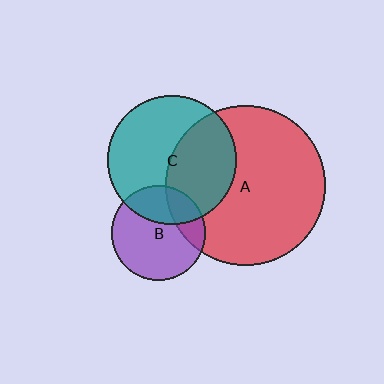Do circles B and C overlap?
Yes.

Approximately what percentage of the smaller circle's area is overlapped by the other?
Approximately 30%.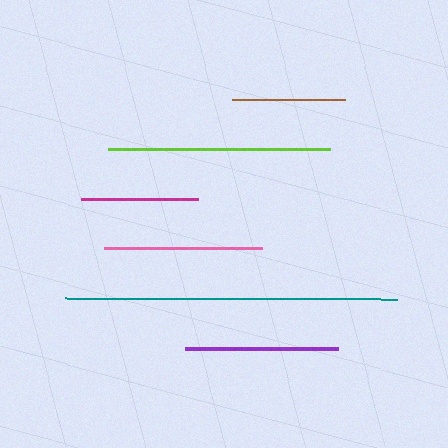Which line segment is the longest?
The teal line is the longest at approximately 331 pixels.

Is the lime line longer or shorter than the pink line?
The lime line is longer than the pink line.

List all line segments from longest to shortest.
From longest to shortest: teal, lime, pink, purple, magenta, brown.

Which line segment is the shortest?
The brown line is the shortest at approximately 112 pixels.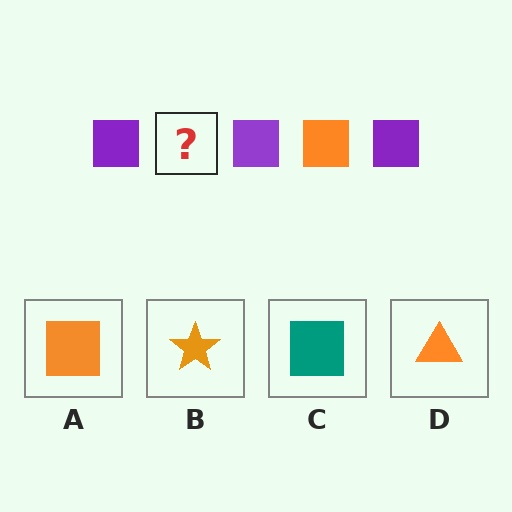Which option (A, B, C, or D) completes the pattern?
A.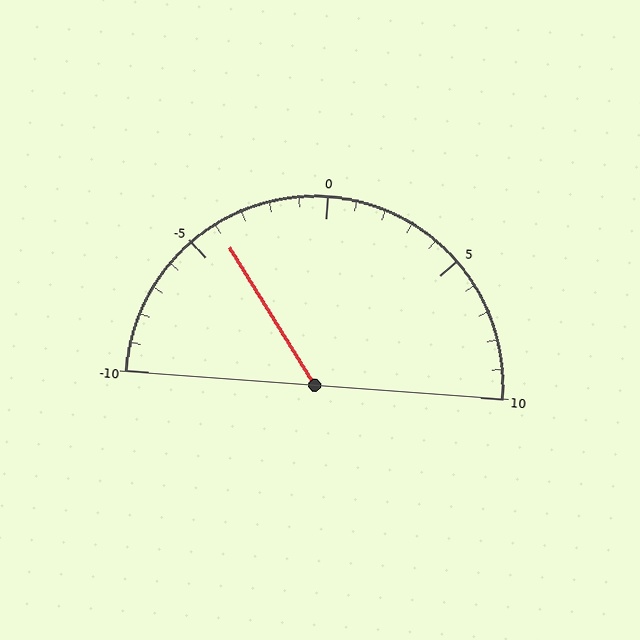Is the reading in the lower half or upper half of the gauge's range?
The reading is in the lower half of the range (-10 to 10).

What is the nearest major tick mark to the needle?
The nearest major tick mark is -5.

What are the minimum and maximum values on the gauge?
The gauge ranges from -10 to 10.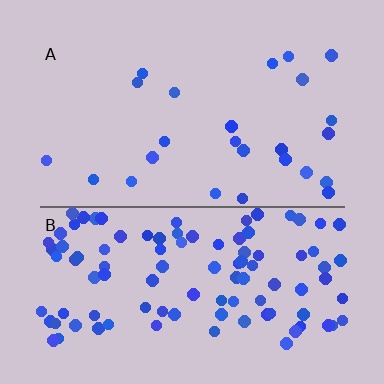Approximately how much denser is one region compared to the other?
Approximately 4.1× — region B over region A.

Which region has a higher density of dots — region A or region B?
B (the bottom).